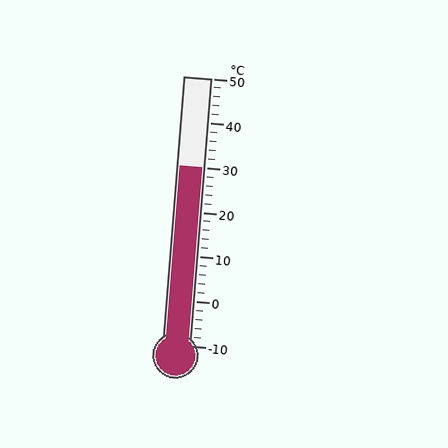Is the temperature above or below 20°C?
The temperature is above 20°C.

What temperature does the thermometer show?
The thermometer shows approximately 30°C.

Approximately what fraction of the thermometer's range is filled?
The thermometer is filled to approximately 65% of its range.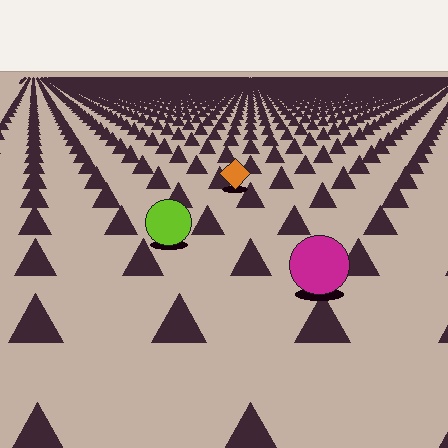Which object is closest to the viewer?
The magenta circle is closest. The texture marks near it are larger and more spread out.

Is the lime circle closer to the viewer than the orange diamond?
Yes. The lime circle is closer — you can tell from the texture gradient: the ground texture is coarser near it.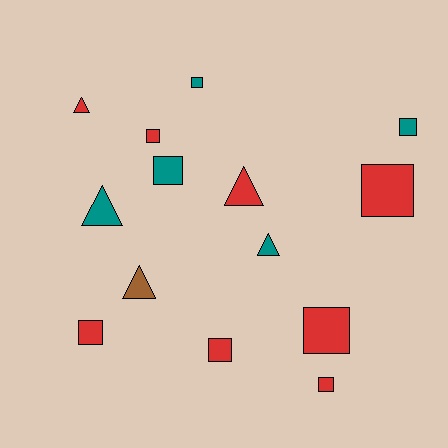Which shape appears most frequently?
Square, with 9 objects.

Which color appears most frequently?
Red, with 8 objects.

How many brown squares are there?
There are no brown squares.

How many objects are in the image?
There are 14 objects.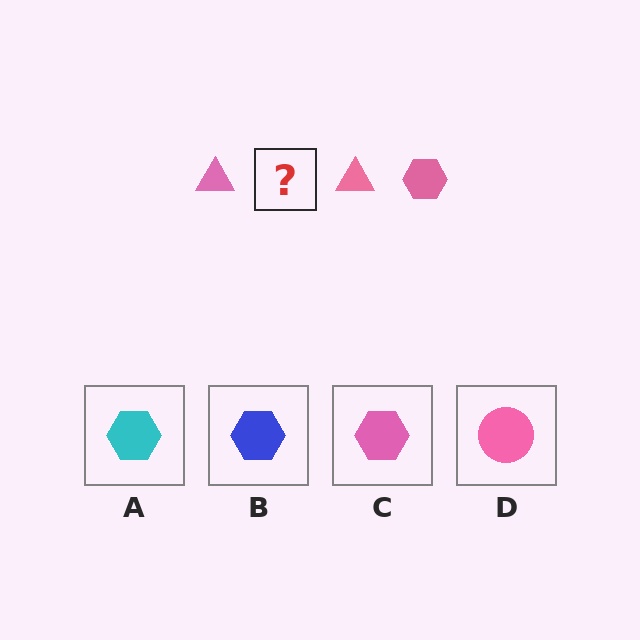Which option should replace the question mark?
Option C.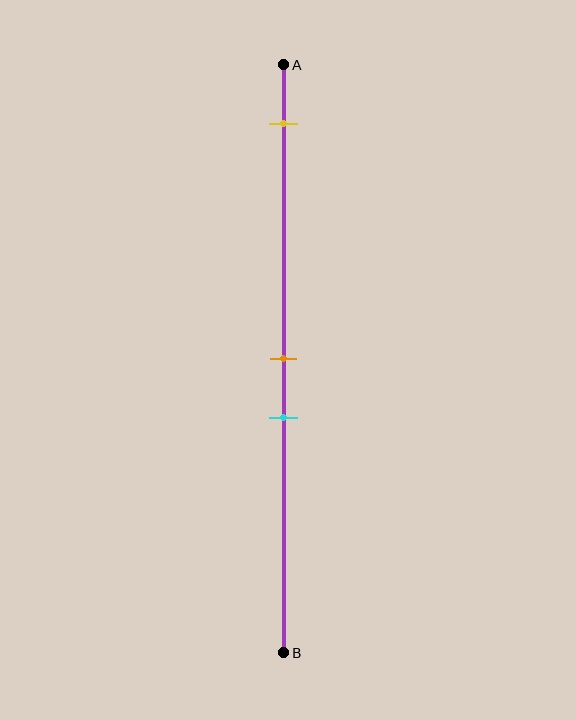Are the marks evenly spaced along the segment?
No, the marks are not evenly spaced.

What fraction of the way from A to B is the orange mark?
The orange mark is approximately 50% (0.5) of the way from A to B.